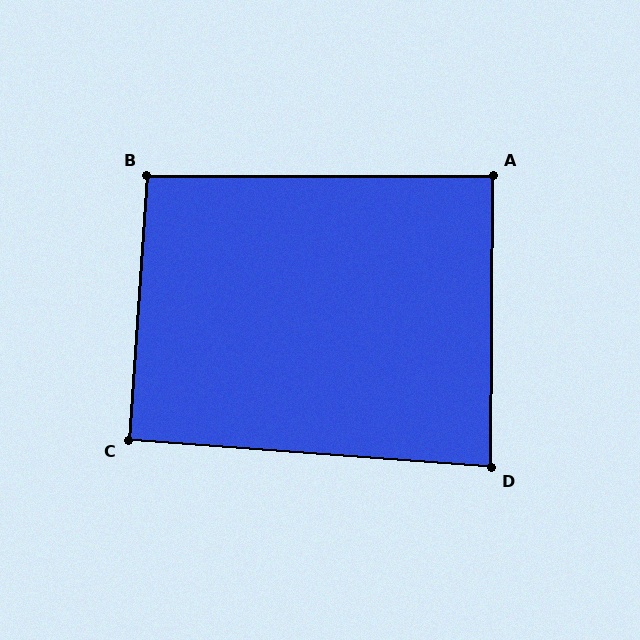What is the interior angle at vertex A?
Approximately 90 degrees (approximately right).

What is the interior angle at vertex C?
Approximately 90 degrees (approximately right).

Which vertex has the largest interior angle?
B, at approximately 94 degrees.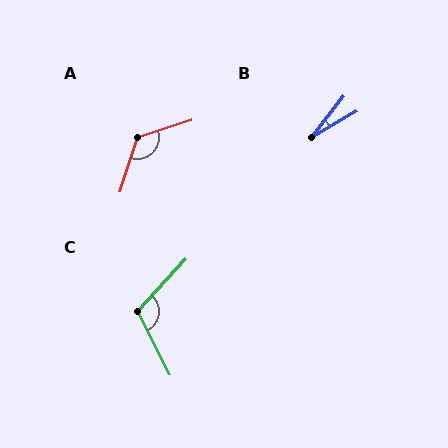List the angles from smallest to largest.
B (22°), C (110°), A (126°).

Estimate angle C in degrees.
Approximately 110 degrees.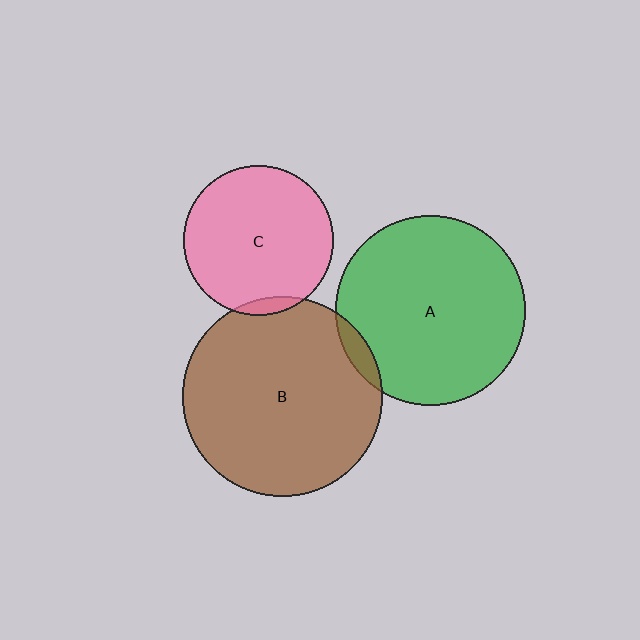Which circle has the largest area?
Circle B (brown).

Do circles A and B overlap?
Yes.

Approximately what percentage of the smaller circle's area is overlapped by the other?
Approximately 5%.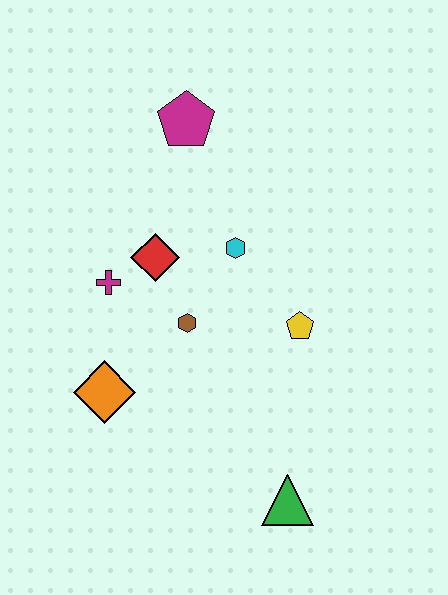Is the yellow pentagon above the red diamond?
No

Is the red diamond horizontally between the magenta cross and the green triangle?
Yes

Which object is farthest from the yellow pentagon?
The magenta pentagon is farthest from the yellow pentagon.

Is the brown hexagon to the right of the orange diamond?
Yes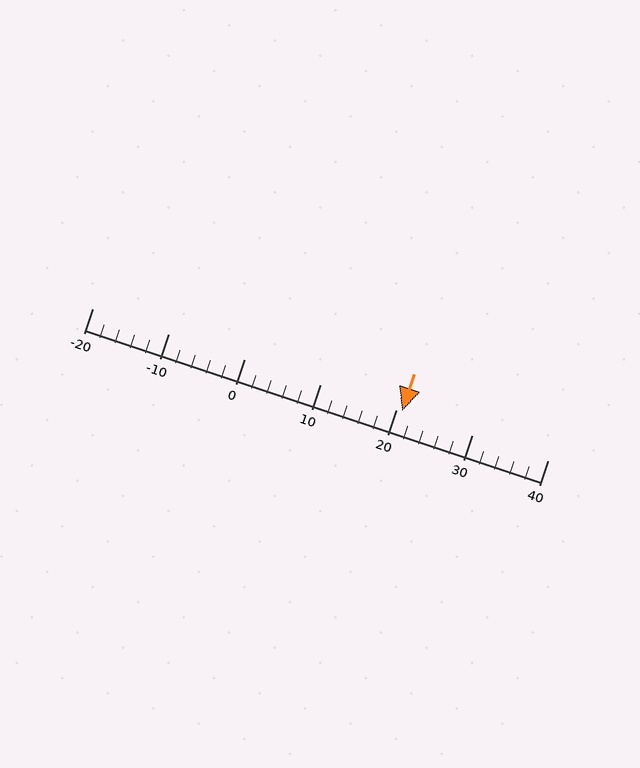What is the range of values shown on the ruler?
The ruler shows values from -20 to 40.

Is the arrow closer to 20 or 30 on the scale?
The arrow is closer to 20.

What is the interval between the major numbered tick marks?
The major tick marks are spaced 10 units apart.